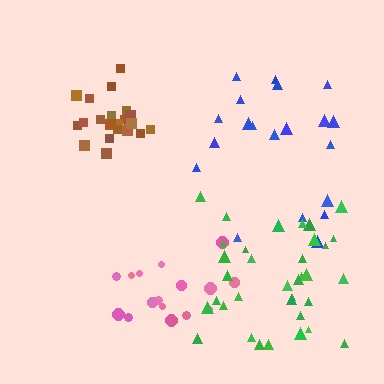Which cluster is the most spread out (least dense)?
Blue.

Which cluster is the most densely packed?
Brown.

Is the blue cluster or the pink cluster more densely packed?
Pink.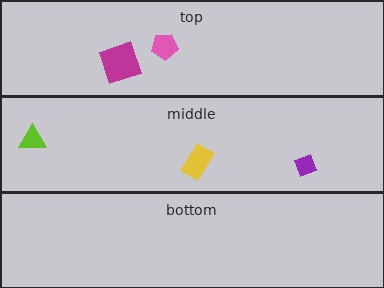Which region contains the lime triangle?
The middle region.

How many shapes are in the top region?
2.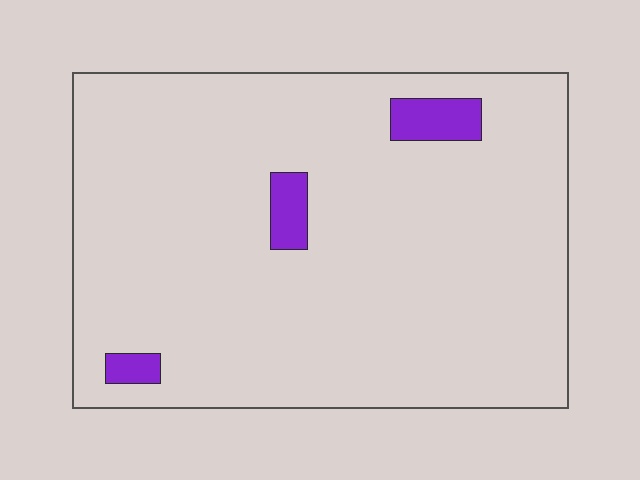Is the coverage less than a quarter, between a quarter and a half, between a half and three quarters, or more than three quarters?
Less than a quarter.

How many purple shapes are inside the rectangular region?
3.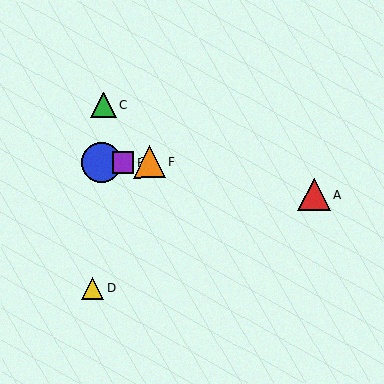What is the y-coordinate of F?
Object F is at y≈162.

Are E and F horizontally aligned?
Yes, both are at y≈162.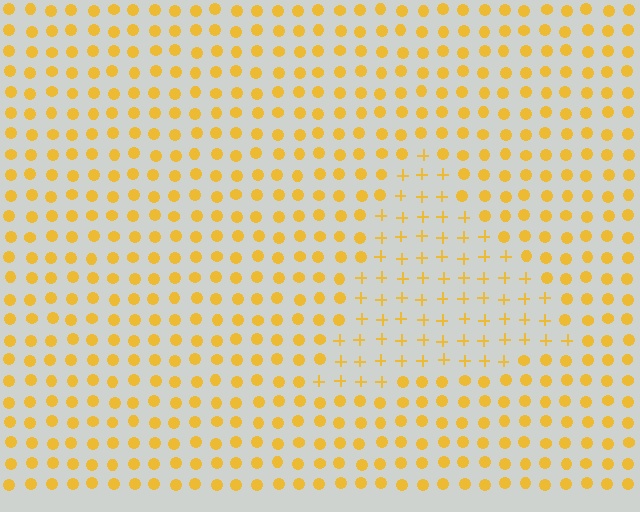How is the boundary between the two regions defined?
The boundary is defined by a change in element shape: plus signs inside vs. circles outside. All elements share the same color and spacing.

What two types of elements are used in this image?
The image uses plus signs inside the triangle region and circles outside it.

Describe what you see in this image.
The image is filled with small yellow elements arranged in a uniform grid. A triangle-shaped region contains plus signs, while the surrounding area contains circles. The boundary is defined purely by the change in element shape.